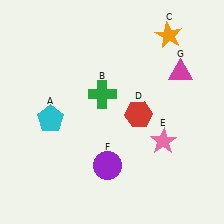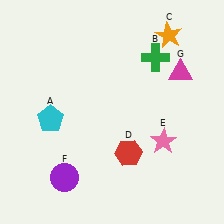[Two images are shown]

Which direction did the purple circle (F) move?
The purple circle (F) moved left.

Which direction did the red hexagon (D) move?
The red hexagon (D) moved down.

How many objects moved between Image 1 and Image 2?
3 objects moved between the two images.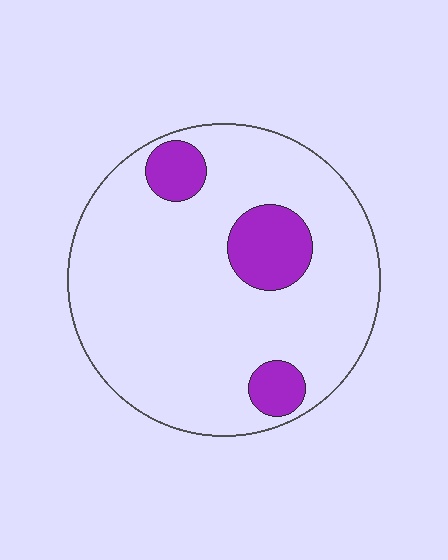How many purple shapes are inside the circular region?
3.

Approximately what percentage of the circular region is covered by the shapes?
Approximately 15%.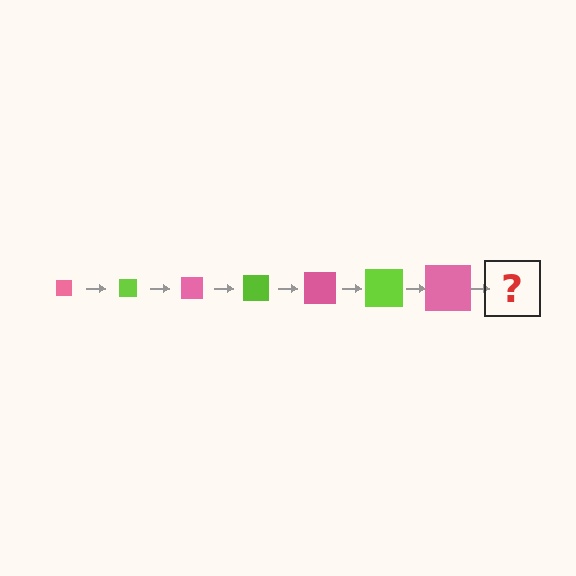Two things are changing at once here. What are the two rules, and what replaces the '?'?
The two rules are that the square grows larger each step and the color cycles through pink and lime. The '?' should be a lime square, larger than the previous one.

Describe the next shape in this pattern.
It should be a lime square, larger than the previous one.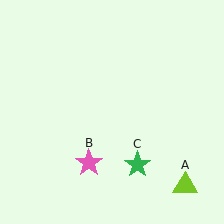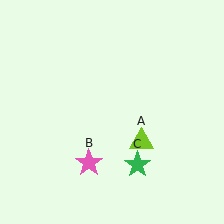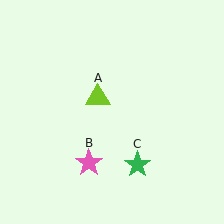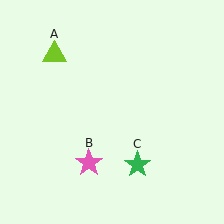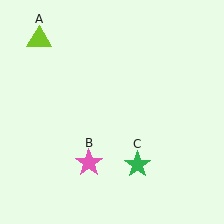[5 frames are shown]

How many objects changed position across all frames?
1 object changed position: lime triangle (object A).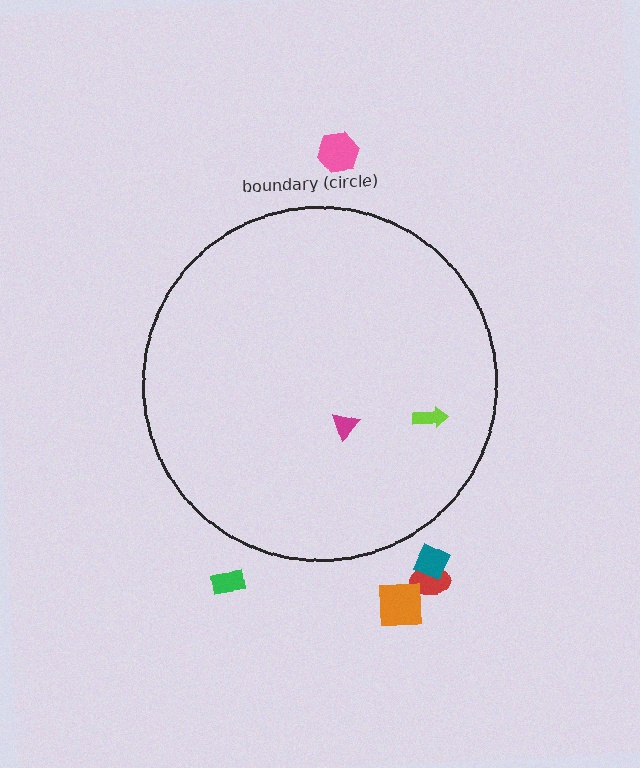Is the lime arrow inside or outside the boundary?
Inside.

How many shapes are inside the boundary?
2 inside, 5 outside.